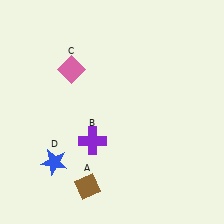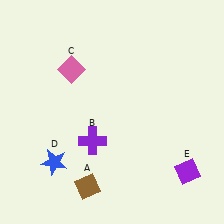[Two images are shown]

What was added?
A purple diamond (E) was added in Image 2.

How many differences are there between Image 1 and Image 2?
There is 1 difference between the two images.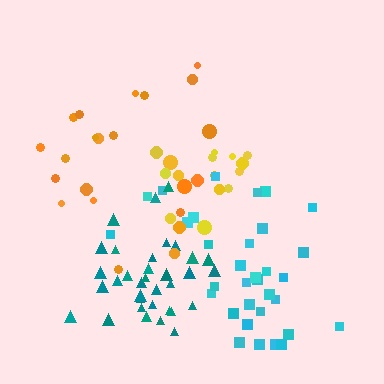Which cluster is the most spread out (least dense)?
Orange.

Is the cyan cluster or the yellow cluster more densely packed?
Yellow.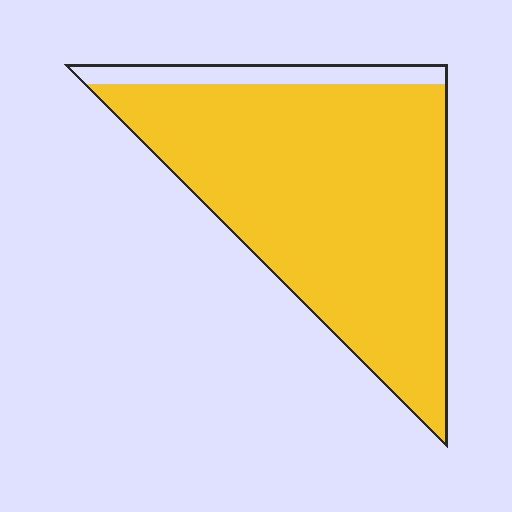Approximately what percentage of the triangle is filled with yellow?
Approximately 90%.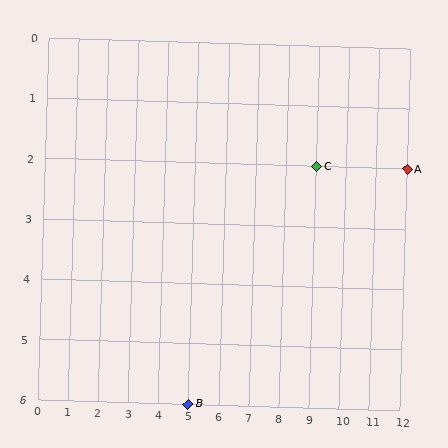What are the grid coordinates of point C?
Point C is at grid coordinates (9, 2).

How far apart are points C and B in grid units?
Points C and B are 4 columns and 4 rows apart (about 5.7 grid units diagonally).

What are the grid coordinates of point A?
Point A is at grid coordinates (12, 2).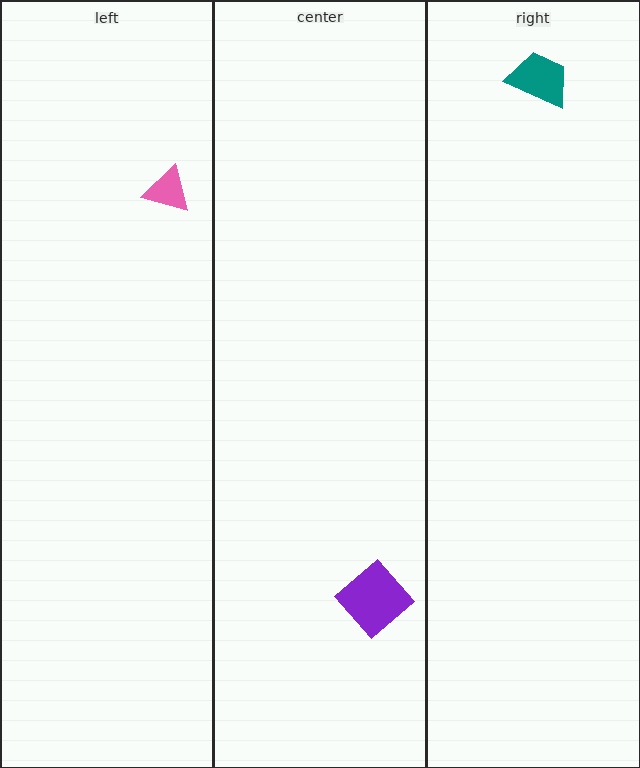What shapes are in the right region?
The teal trapezoid.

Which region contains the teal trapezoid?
The right region.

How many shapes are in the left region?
1.